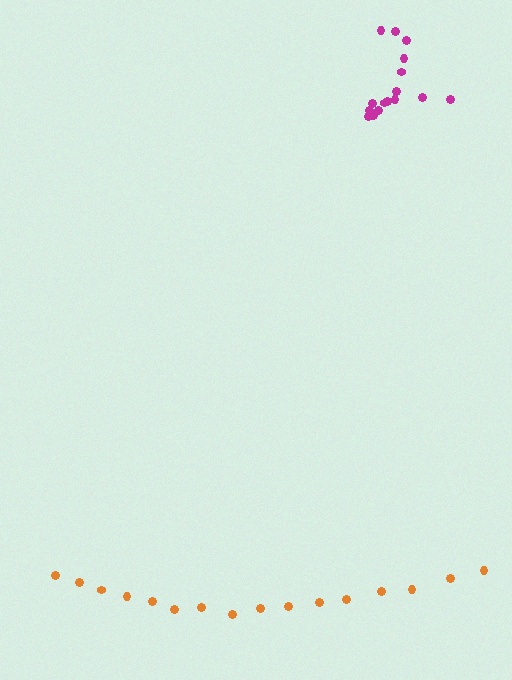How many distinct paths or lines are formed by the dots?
There are 2 distinct paths.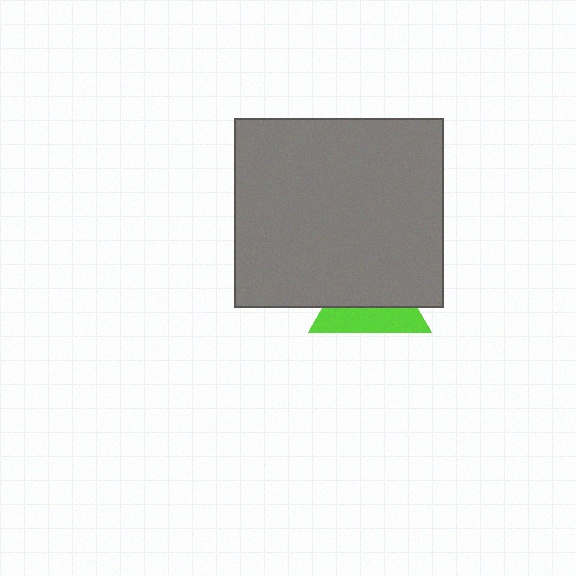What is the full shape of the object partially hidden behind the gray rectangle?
The partially hidden object is a lime triangle.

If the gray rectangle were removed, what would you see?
You would see the complete lime triangle.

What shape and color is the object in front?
The object in front is a gray rectangle.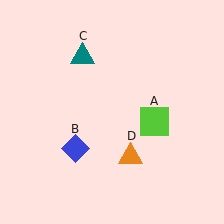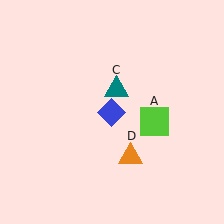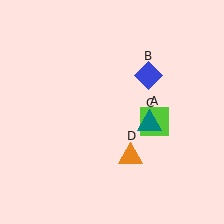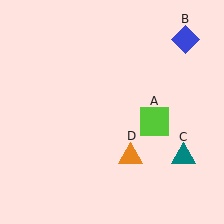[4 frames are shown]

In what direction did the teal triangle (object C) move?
The teal triangle (object C) moved down and to the right.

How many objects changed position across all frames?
2 objects changed position: blue diamond (object B), teal triangle (object C).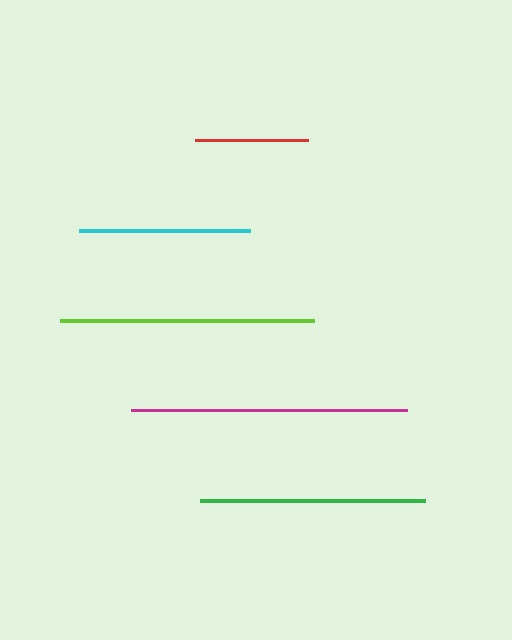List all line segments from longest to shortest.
From longest to shortest: magenta, lime, green, cyan, red.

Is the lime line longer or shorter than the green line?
The lime line is longer than the green line.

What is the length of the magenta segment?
The magenta segment is approximately 276 pixels long.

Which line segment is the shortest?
The red line is the shortest at approximately 113 pixels.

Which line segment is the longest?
The magenta line is the longest at approximately 276 pixels.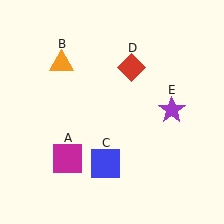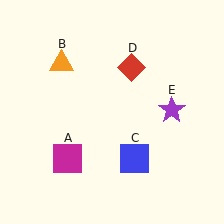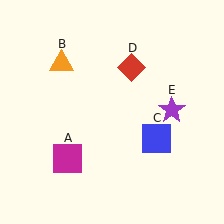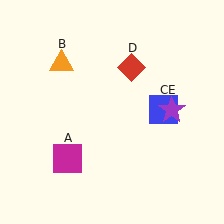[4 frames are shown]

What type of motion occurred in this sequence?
The blue square (object C) rotated counterclockwise around the center of the scene.